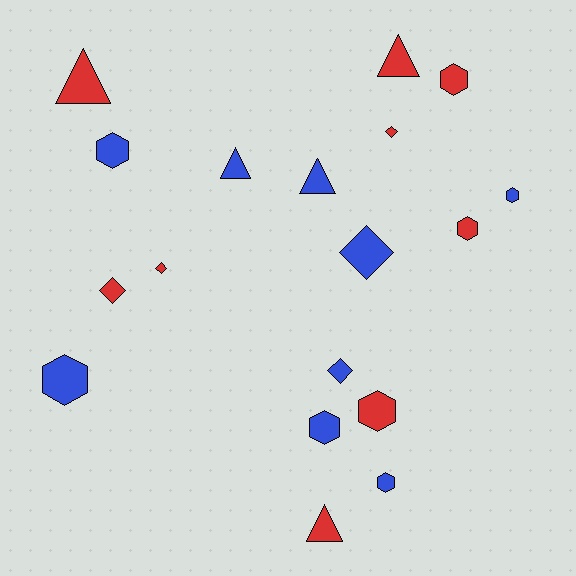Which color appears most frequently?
Red, with 9 objects.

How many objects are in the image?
There are 18 objects.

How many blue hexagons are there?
There are 5 blue hexagons.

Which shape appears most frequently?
Hexagon, with 8 objects.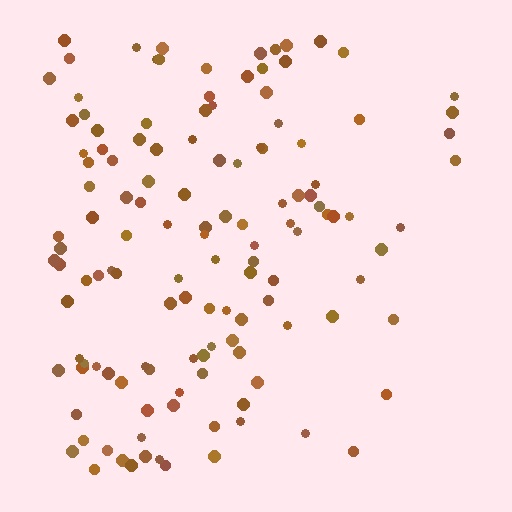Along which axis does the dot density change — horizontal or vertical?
Horizontal.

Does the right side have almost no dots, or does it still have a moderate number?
Still a moderate number, just noticeably fewer than the left.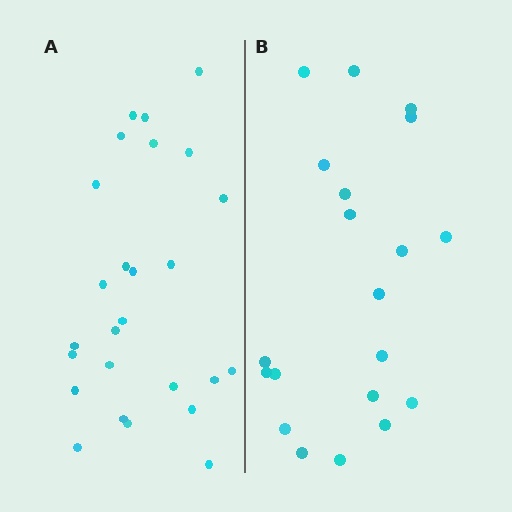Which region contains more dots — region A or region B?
Region A (the left region) has more dots.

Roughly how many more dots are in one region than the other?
Region A has about 6 more dots than region B.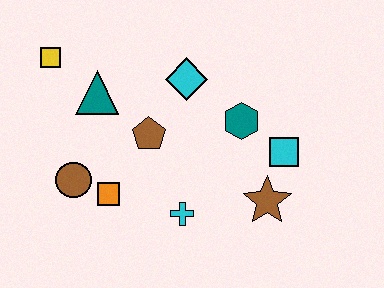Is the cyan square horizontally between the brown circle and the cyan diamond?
No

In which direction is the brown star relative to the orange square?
The brown star is to the right of the orange square.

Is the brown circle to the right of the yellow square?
Yes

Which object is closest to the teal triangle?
The yellow square is closest to the teal triangle.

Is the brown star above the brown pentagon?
No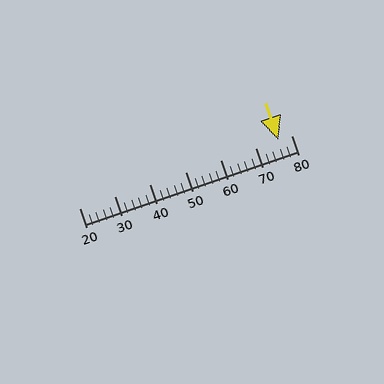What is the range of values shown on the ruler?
The ruler shows values from 20 to 80.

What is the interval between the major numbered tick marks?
The major tick marks are spaced 10 units apart.